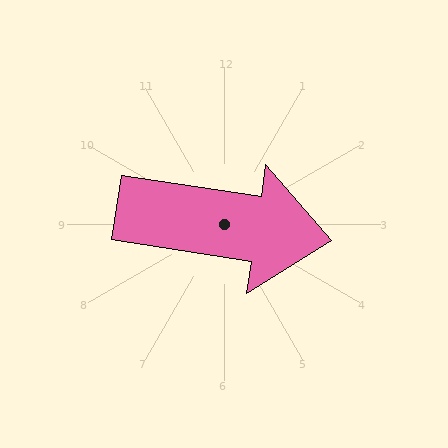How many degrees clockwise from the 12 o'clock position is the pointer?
Approximately 99 degrees.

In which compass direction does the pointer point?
East.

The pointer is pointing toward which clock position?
Roughly 3 o'clock.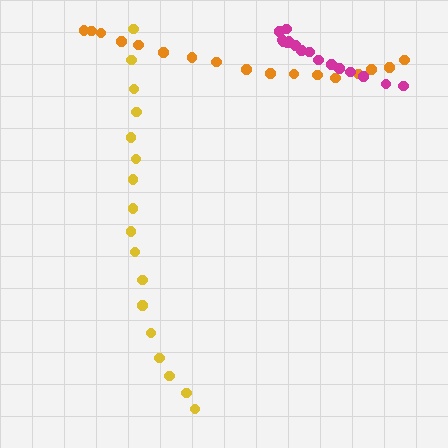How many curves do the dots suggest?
There are 3 distinct paths.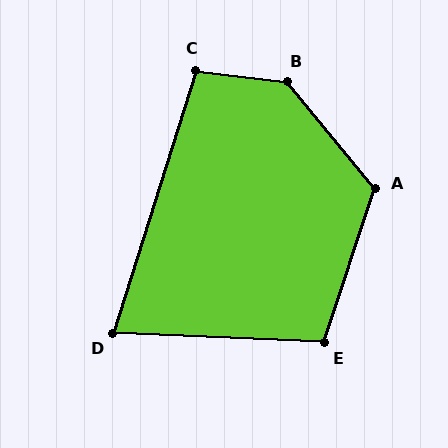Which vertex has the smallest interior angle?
D, at approximately 75 degrees.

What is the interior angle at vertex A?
Approximately 122 degrees (obtuse).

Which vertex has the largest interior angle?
B, at approximately 136 degrees.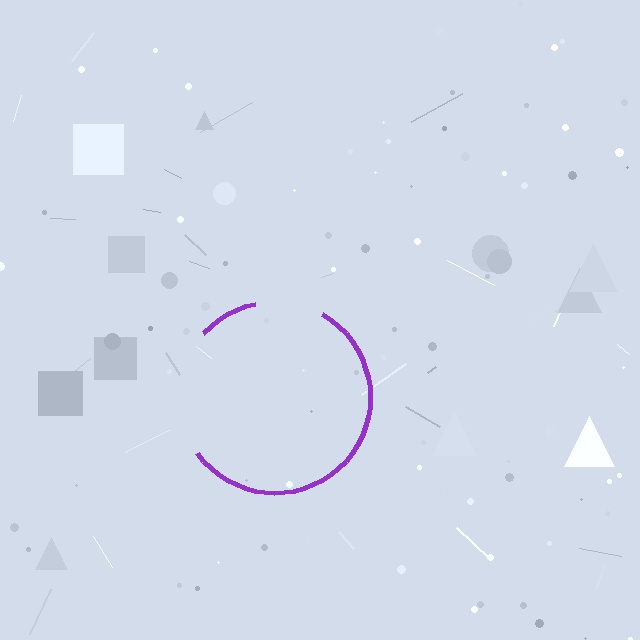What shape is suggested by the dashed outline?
The dashed outline suggests a circle.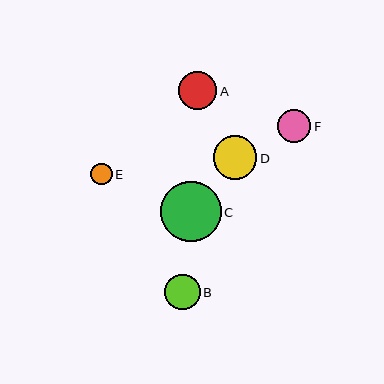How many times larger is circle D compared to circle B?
Circle D is approximately 1.2 times the size of circle B.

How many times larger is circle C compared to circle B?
Circle C is approximately 1.7 times the size of circle B.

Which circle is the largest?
Circle C is the largest with a size of approximately 61 pixels.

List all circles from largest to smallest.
From largest to smallest: C, D, A, B, F, E.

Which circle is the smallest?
Circle E is the smallest with a size of approximately 21 pixels.